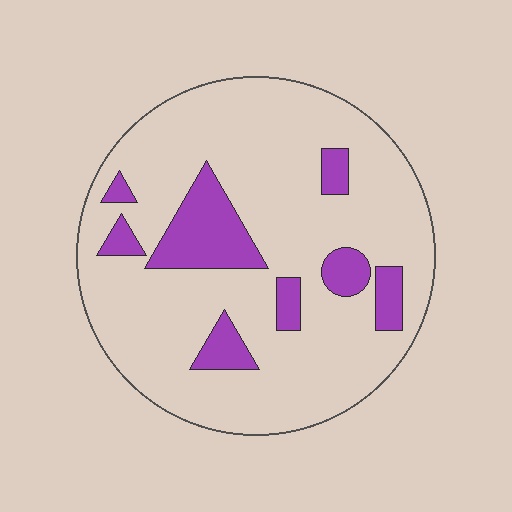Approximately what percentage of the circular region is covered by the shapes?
Approximately 15%.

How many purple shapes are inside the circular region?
8.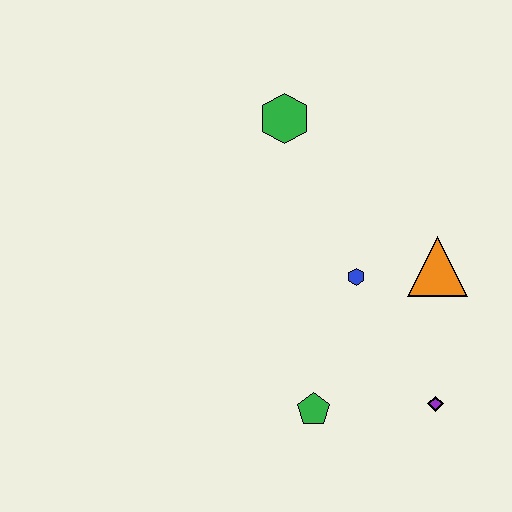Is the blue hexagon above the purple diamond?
Yes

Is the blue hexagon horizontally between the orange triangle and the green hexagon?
Yes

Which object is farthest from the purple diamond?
The green hexagon is farthest from the purple diamond.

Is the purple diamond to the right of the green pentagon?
Yes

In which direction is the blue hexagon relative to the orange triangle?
The blue hexagon is to the left of the orange triangle.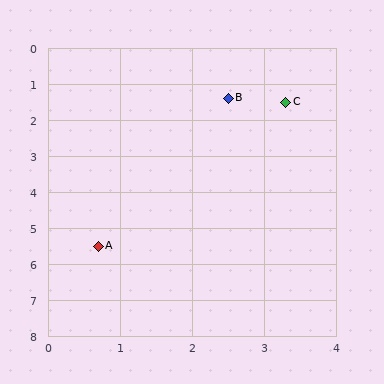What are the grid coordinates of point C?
Point C is at approximately (3.3, 1.5).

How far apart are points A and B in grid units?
Points A and B are about 4.5 grid units apart.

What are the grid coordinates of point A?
Point A is at approximately (0.7, 5.5).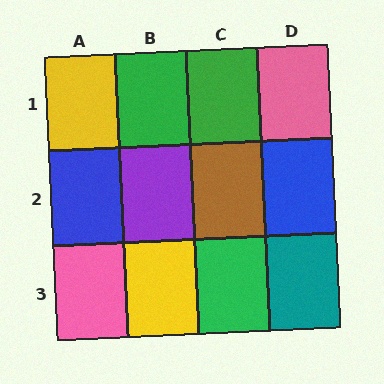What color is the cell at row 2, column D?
Blue.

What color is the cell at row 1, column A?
Yellow.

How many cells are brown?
1 cell is brown.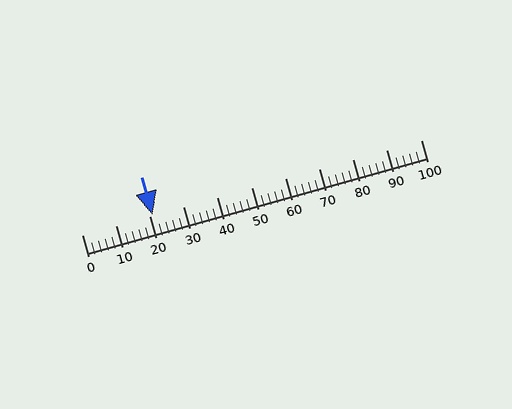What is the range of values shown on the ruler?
The ruler shows values from 0 to 100.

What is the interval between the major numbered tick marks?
The major tick marks are spaced 10 units apart.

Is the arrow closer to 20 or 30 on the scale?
The arrow is closer to 20.